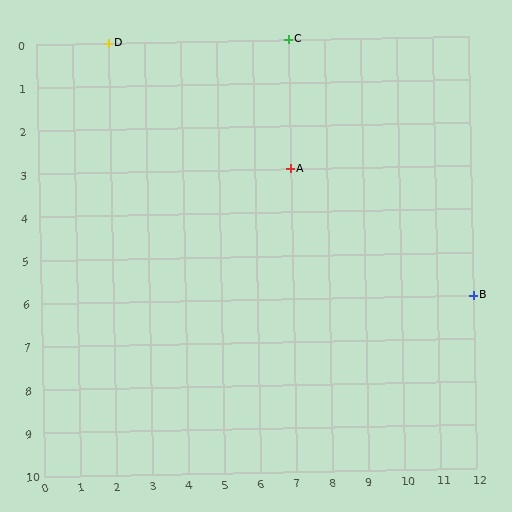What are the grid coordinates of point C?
Point C is at grid coordinates (7, 0).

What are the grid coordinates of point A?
Point A is at grid coordinates (7, 3).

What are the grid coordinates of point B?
Point B is at grid coordinates (12, 6).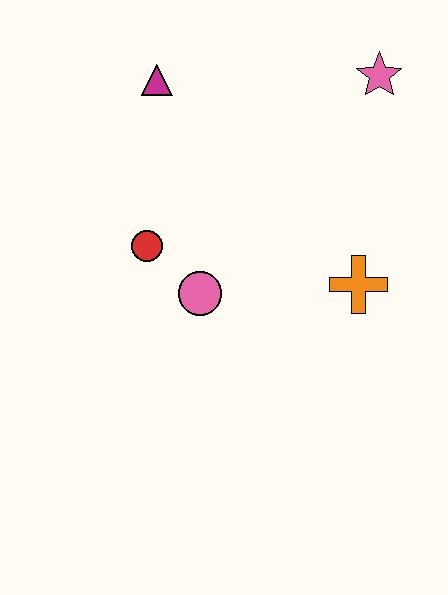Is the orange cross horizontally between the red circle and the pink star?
Yes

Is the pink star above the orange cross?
Yes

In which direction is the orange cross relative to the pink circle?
The orange cross is to the right of the pink circle.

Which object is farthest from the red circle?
The pink star is farthest from the red circle.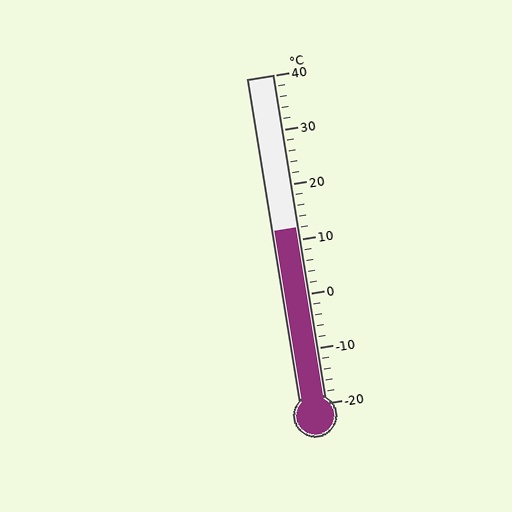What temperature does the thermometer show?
The thermometer shows approximately 12°C.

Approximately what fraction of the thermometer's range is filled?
The thermometer is filled to approximately 55% of its range.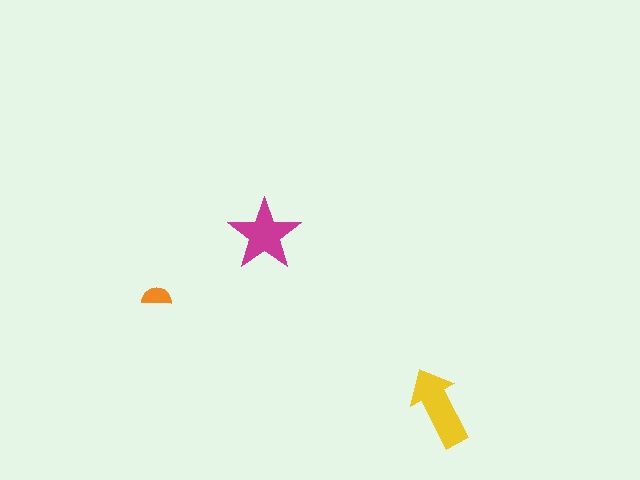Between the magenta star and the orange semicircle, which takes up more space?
The magenta star.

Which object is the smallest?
The orange semicircle.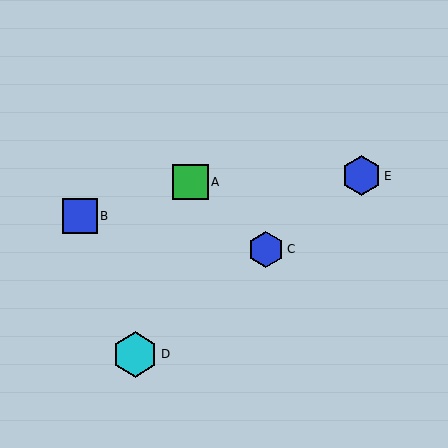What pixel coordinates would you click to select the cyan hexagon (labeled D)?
Click at (135, 354) to select the cyan hexagon D.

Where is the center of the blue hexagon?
The center of the blue hexagon is at (361, 176).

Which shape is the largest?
The cyan hexagon (labeled D) is the largest.